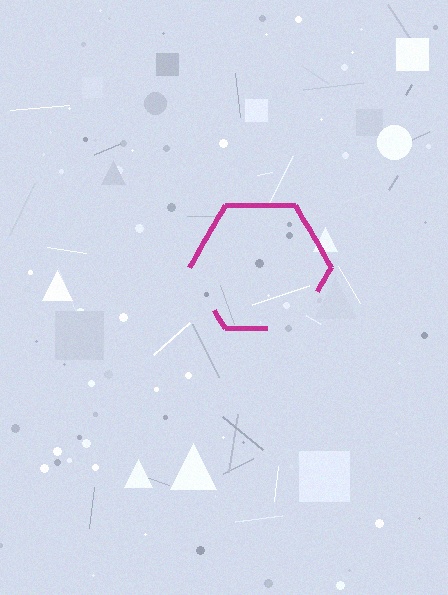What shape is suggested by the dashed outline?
The dashed outline suggests a hexagon.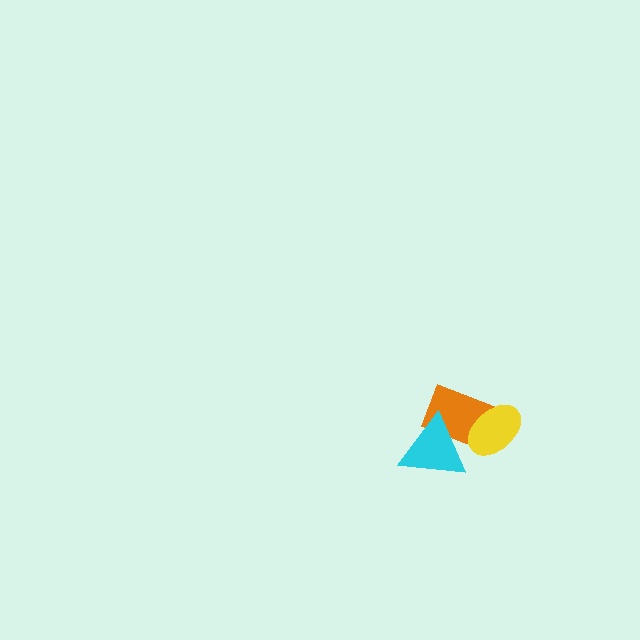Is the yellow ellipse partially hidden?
No, no other shape covers it.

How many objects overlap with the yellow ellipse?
1 object overlaps with the yellow ellipse.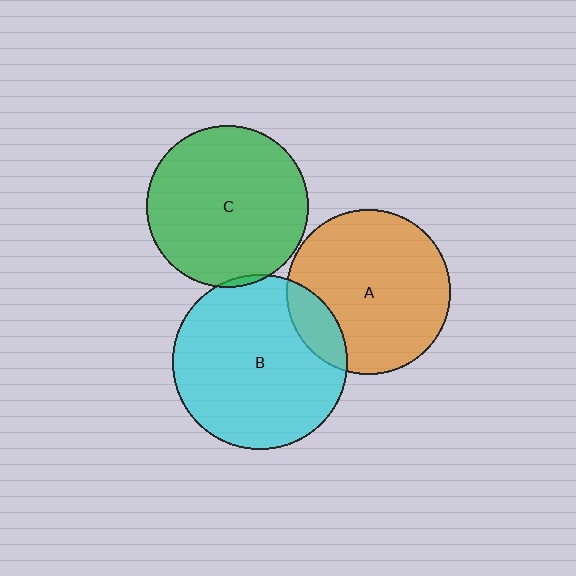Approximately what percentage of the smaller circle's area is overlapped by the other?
Approximately 5%.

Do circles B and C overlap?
Yes.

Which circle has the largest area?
Circle B (cyan).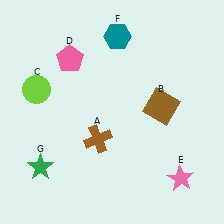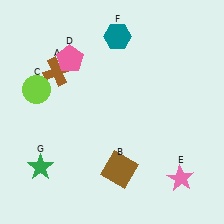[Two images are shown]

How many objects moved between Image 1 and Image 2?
2 objects moved between the two images.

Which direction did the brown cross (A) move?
The brown cross (A) moved up.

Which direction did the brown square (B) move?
The brown square (B) moved down.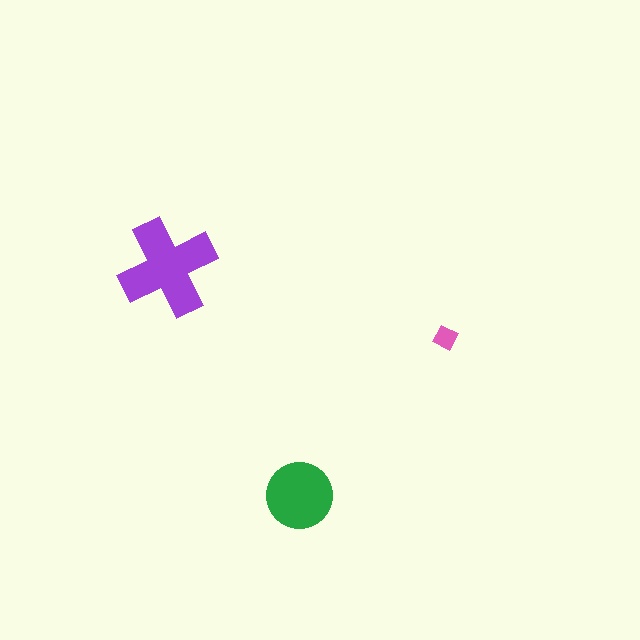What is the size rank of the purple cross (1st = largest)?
1st.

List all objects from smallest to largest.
The pink diamond, the green circle, the purple cross.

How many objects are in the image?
There are 3 objects in the image.